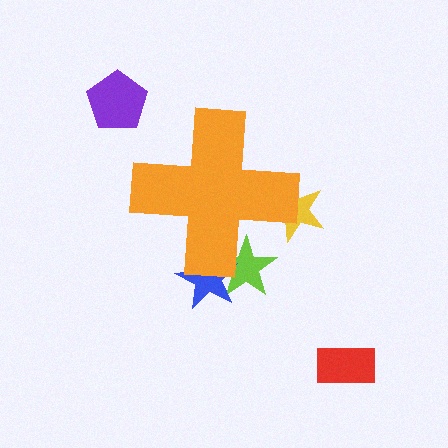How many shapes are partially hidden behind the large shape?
3 shapes are partially hidden.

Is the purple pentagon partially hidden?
No, the purple pentagon is fully visible.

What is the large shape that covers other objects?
An orange cross.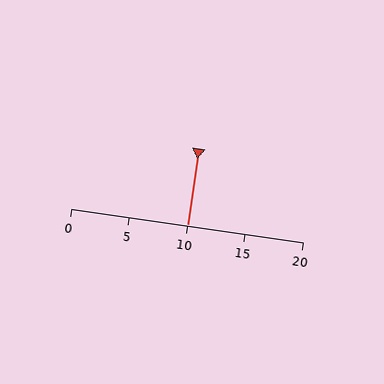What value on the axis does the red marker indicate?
The marker indicates approximately 10.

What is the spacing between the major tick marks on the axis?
The major ticks are spaced 5 apart.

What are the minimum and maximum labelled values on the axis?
The axis runs from 0 to 20.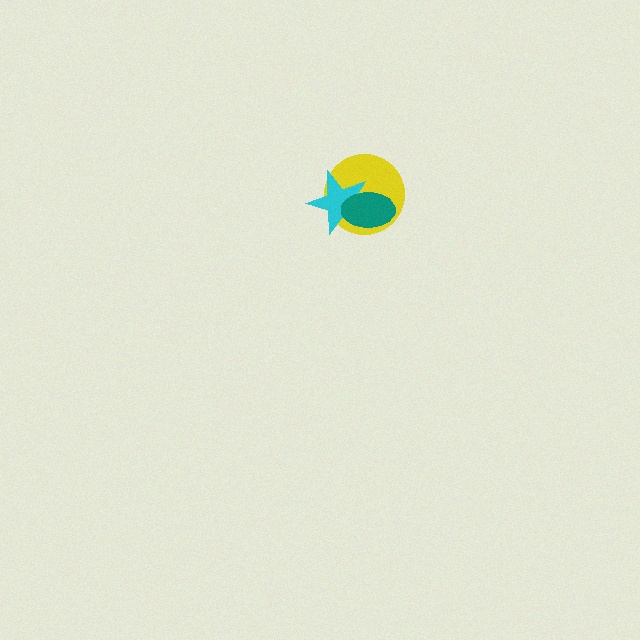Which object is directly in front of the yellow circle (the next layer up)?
The cyan star is directly in front of the yellow circle.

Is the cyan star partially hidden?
Yes, it is partially covered by another shape.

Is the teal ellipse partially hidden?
No, no other shape covers it.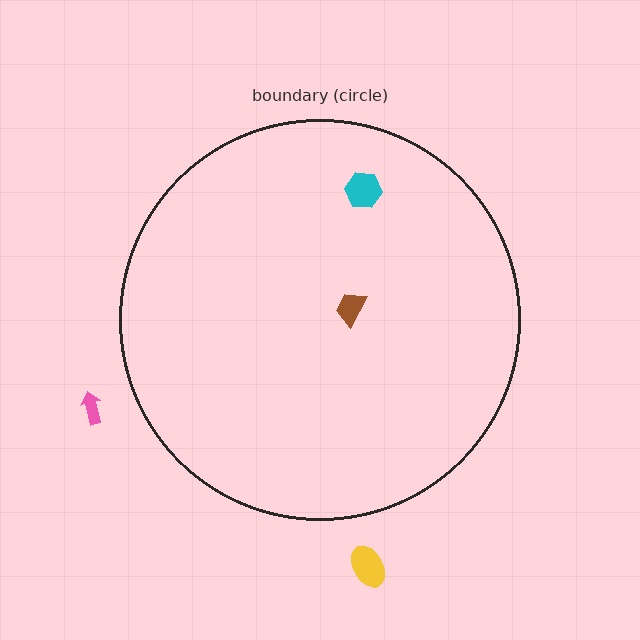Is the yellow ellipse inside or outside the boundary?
Outside.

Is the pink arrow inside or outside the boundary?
Outside.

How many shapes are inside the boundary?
2 inside, 2 outside.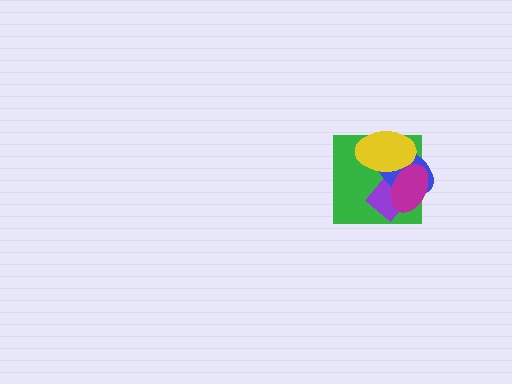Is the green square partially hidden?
Yes, it is partially covered by another shape.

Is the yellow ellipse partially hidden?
No, no other shape covers it.